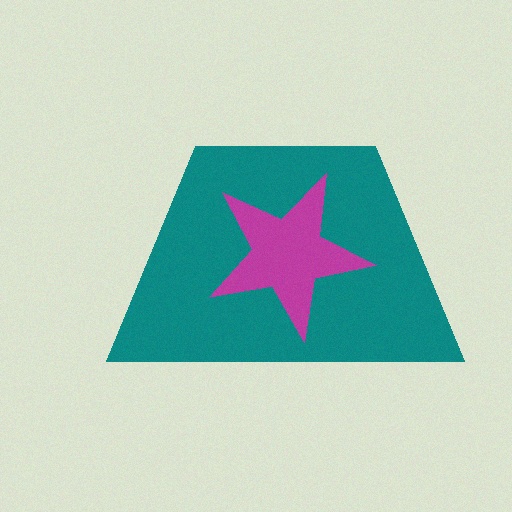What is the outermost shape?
The teal trapezoid.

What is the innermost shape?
The magenta star.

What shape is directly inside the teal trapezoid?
The magenta star.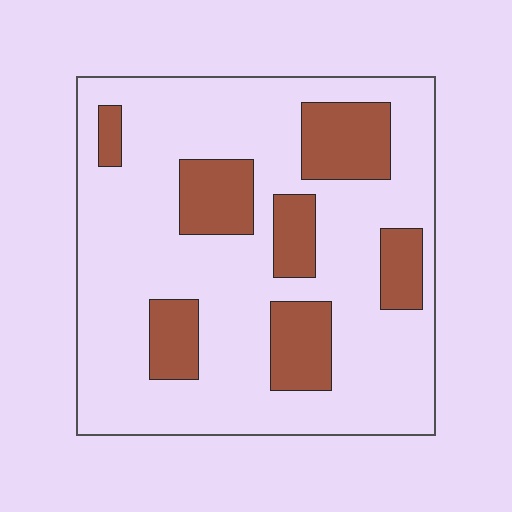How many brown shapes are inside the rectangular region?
7.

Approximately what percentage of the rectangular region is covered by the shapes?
Approximately 25%.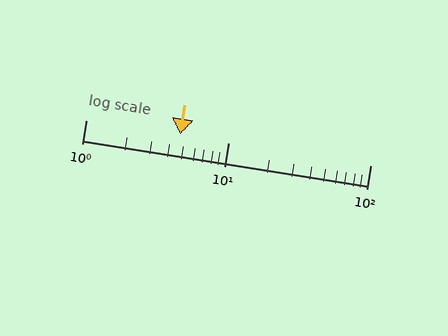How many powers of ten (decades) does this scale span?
The scale spans 2 decades, from 1 to 100.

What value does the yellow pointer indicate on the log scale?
The pointer indicates approximately 4.6.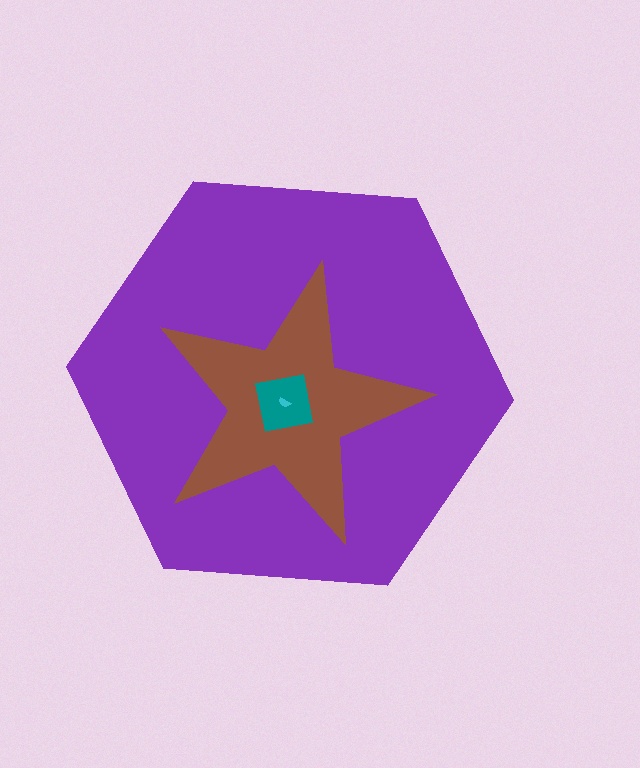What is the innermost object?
The cyan semicircle.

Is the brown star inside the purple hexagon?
Yes.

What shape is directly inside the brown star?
The teal square.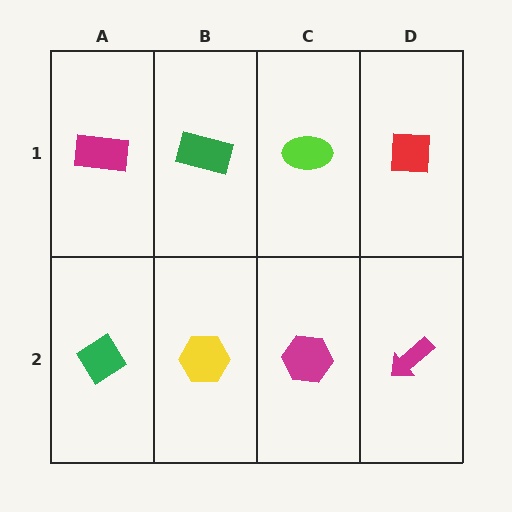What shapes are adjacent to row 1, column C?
A magenta hexagon (row 2, column C), a green rectangle (row 1, column B), a red square (row 1, column D).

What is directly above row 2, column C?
A lime ellipse.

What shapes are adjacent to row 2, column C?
A lime ellipse (row 1, column C), a yellow hexagon (row 2, column B), a magenta arrow (row 2, column D).